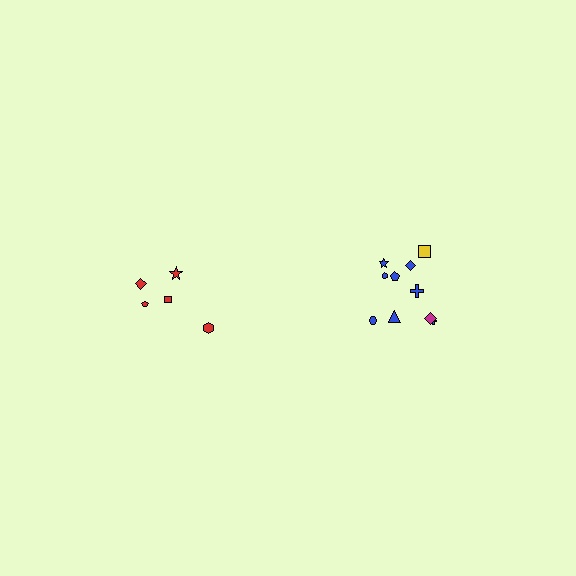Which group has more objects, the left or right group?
The right group.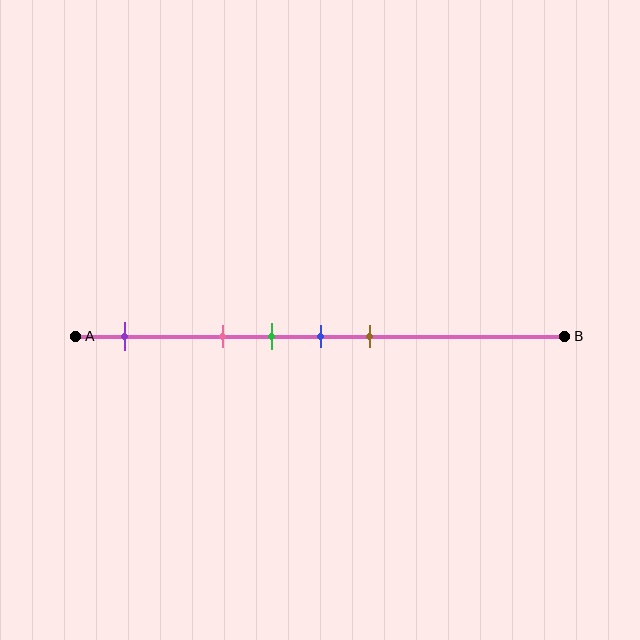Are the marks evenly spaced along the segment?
No, the marks are not evenly spaced.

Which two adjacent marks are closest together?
The green and blue marks are the closest adjacent pair.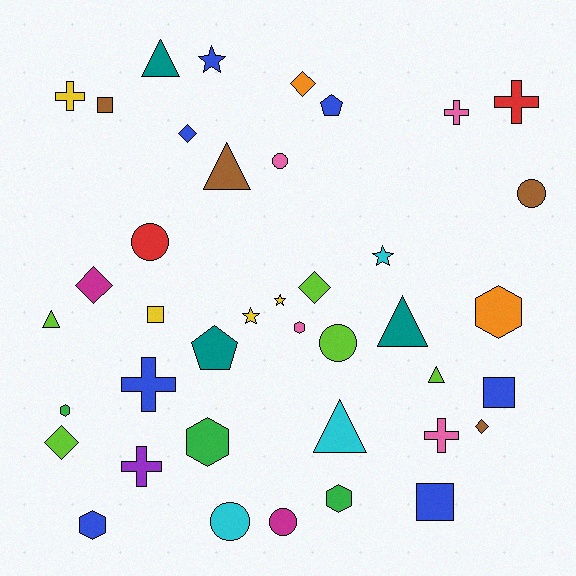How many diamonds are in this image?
There are 6 diamonds.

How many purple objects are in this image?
There is 1 purple object.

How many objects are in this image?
There are 40 objects.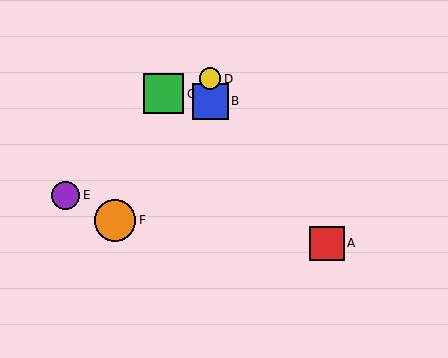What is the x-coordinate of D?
Object D is at x≈210.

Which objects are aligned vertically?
Objects B, D are aligned vertically.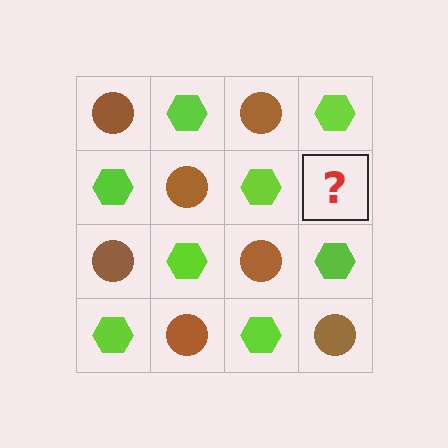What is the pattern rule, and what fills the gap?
The rule is that it alternates brown circle and lime hexagon in a checkerboard pattern. The gap should be filled with a brown circle.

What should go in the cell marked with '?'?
The missing cell should contain a brown circle.